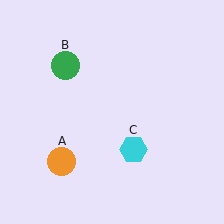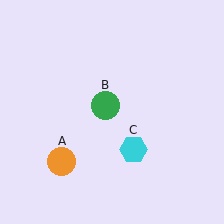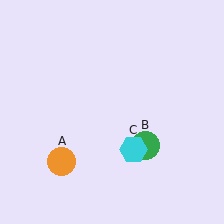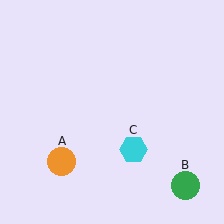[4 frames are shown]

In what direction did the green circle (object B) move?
The green circle (object B) moved down and to the right.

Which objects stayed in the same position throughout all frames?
Orange circle (object A) and cyan hexagon (object C) remained stationary.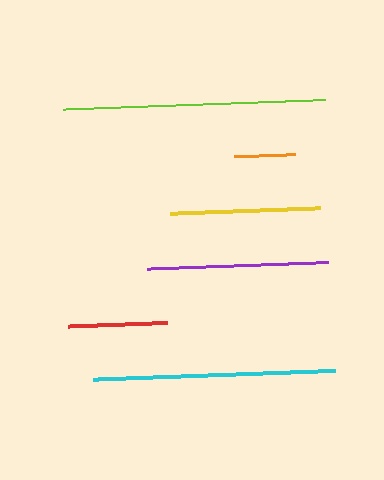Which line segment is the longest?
The lime line is the longest at approximately 262 pixels.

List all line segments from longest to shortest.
From longest to shortest: lime, cyan, purple, yellow, red, orange.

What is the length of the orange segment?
The orange segment is approximately 61 pixels long.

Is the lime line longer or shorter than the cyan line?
The lime line is longer than the cyan line.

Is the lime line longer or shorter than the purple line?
The lime line is longer than the purple line.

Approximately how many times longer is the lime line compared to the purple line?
The lime line is approximately 1.4 times the length of the purple line.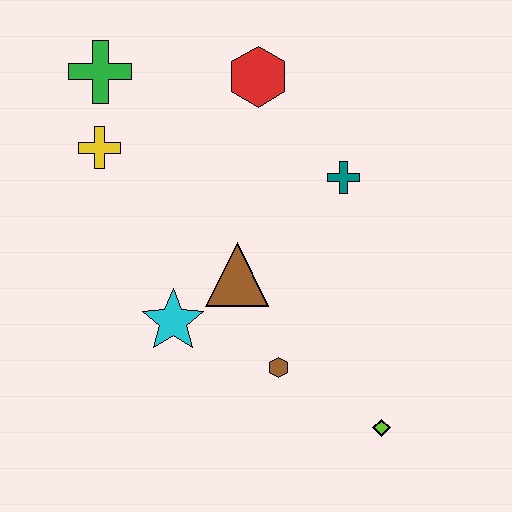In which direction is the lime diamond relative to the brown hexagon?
The lime diamond is to the right of the brown hexagon.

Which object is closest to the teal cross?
The red hexagon is closest to the teal cross.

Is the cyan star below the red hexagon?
Yes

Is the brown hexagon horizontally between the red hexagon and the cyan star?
No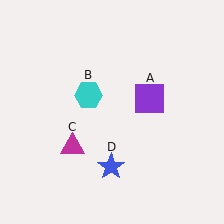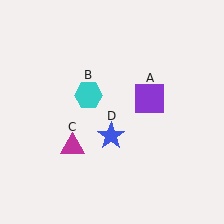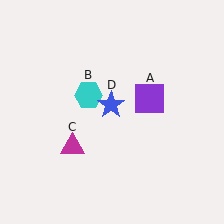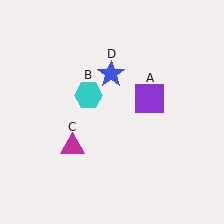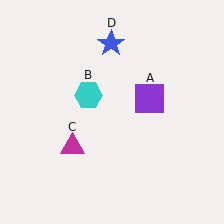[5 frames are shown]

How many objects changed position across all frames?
1 object changed position: blue star (object D).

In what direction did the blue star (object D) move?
The blue star (object D) moved up.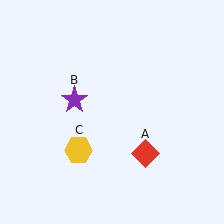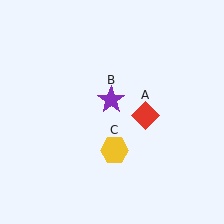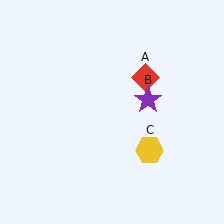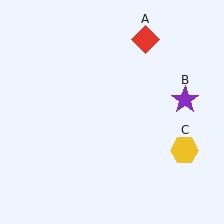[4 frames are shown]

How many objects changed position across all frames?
3 objects changed position: red diamond (object A), purple star (object B), yellow hexagon (object C).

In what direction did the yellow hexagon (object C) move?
The yellow hexagon (object C) moved right.